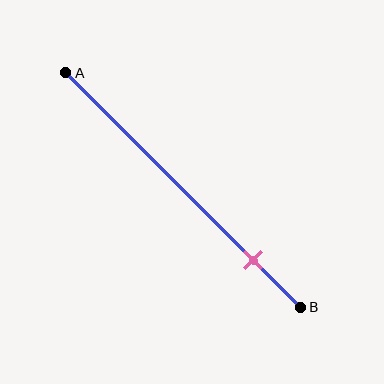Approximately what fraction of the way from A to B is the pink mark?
The pink mark is approximately 80% of the way from A to B.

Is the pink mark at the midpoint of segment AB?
No, the mark is at about 80% from A, not at the 50% midpoint.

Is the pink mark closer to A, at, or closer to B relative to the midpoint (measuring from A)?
The pink mark is closer to point B than the midpoint of segment AB.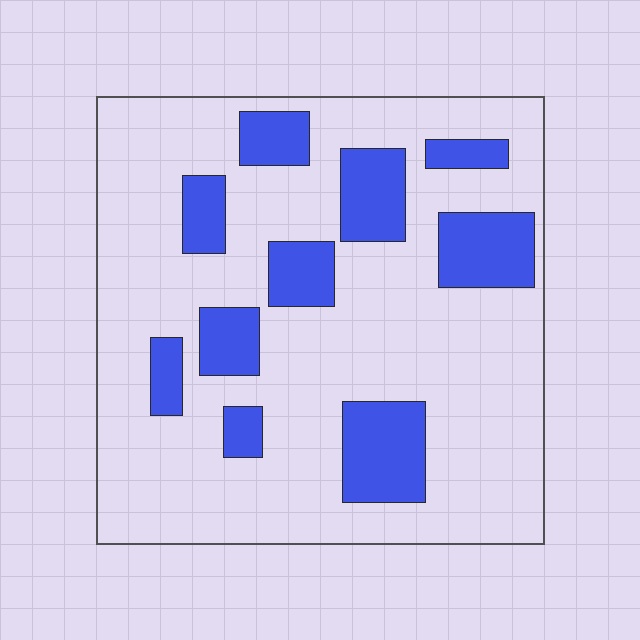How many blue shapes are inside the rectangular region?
10.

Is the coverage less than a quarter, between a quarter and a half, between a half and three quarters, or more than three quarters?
Less than a quarter.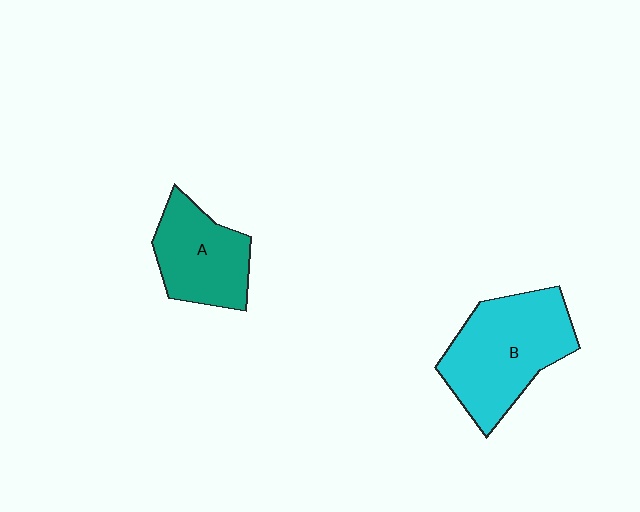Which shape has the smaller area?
Shape A (teal).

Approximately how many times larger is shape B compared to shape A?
Approximately 1.5 times.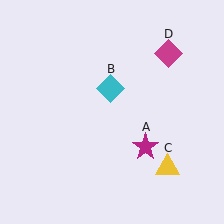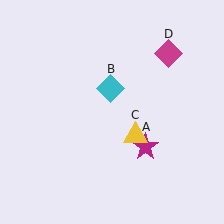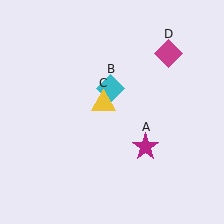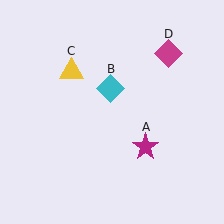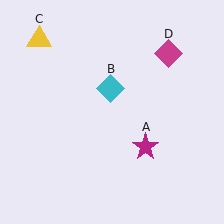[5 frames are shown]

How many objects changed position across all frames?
1 object changed position: yellow triangle (object C).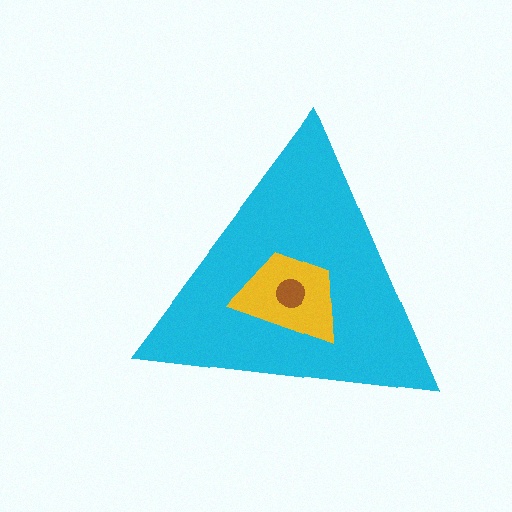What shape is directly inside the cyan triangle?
The yellow trapezoid.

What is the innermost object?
The brown circle.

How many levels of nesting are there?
3.